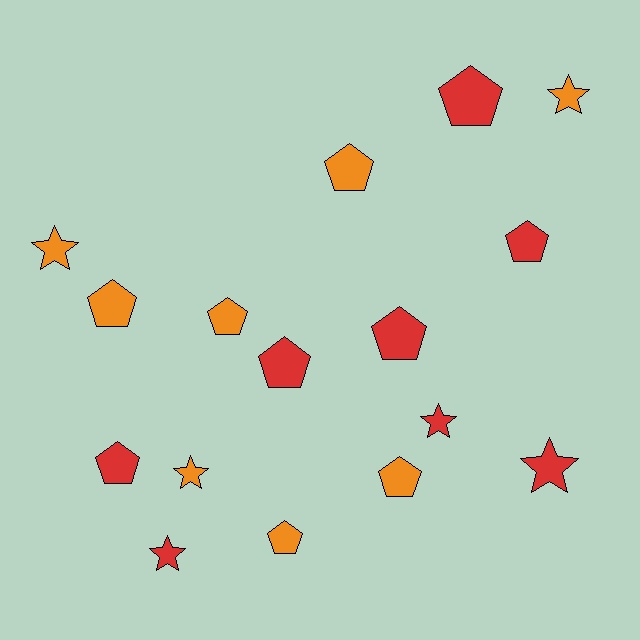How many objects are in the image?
There are 16 objects.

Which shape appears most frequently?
Pentagon, with 10 objects.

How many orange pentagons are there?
There are 5 orange pentagons.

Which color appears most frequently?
Red, with 8 objects.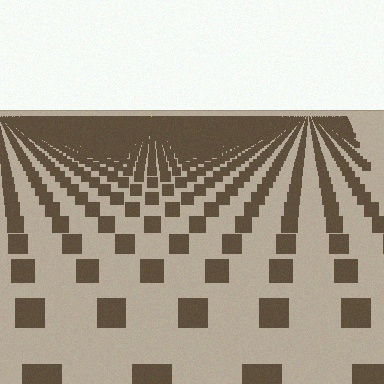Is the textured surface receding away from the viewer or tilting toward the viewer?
The surface is receding away from the viewer. Texture elements get smaller and denser toward the top.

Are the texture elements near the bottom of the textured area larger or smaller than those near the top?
Larger. Near the bottom, elements are closer to the viewer and appear at a bigger on-screen size.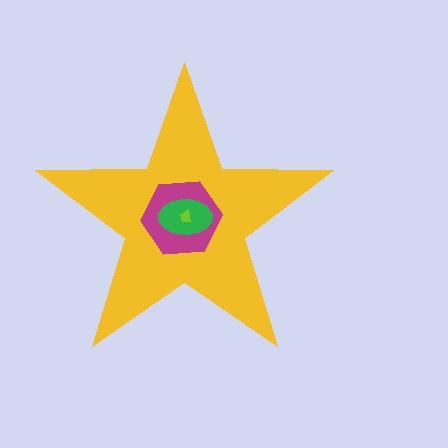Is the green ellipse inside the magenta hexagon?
Yes.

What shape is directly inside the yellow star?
The magenta hexagon.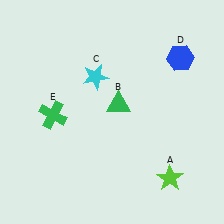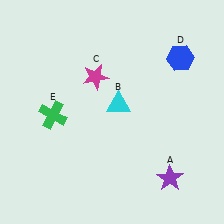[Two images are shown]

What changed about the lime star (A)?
In Image 1, A is lime. In Image 2, it changed to purple.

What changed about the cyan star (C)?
In Image 1, C is cyan. In Image 2, it changed to magenta.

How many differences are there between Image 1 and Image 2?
There are 3 differences between the two images.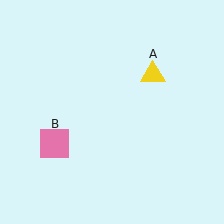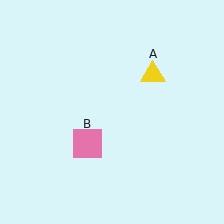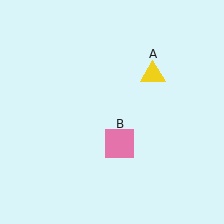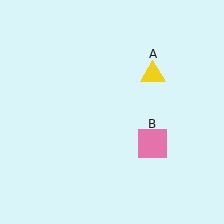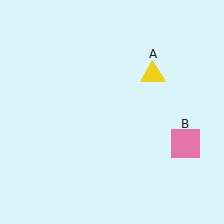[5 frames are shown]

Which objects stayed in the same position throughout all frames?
Yellow triangle (object A) remained stationary.